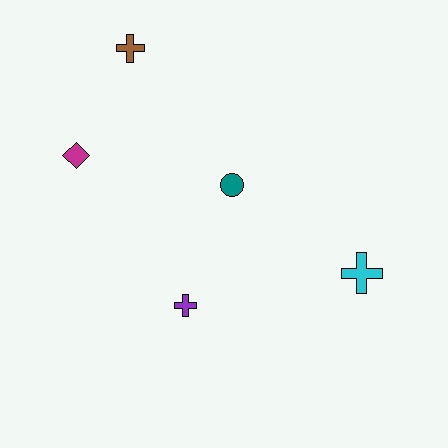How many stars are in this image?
There are no stars.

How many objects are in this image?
There are 5 objects.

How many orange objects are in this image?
There are no orange objects.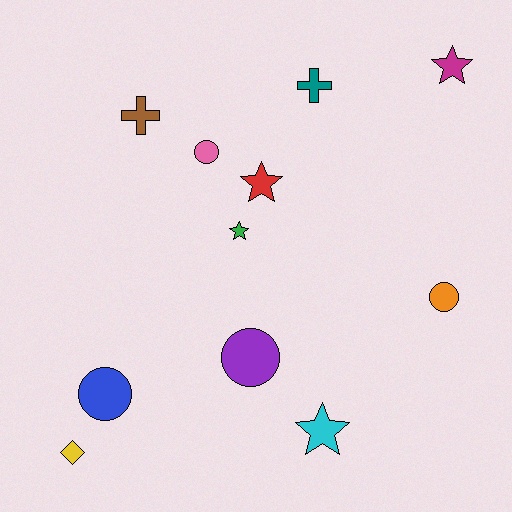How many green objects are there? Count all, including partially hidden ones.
There is 1 green object.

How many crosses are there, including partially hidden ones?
There are 2 crosses.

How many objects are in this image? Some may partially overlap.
There are 11 objects.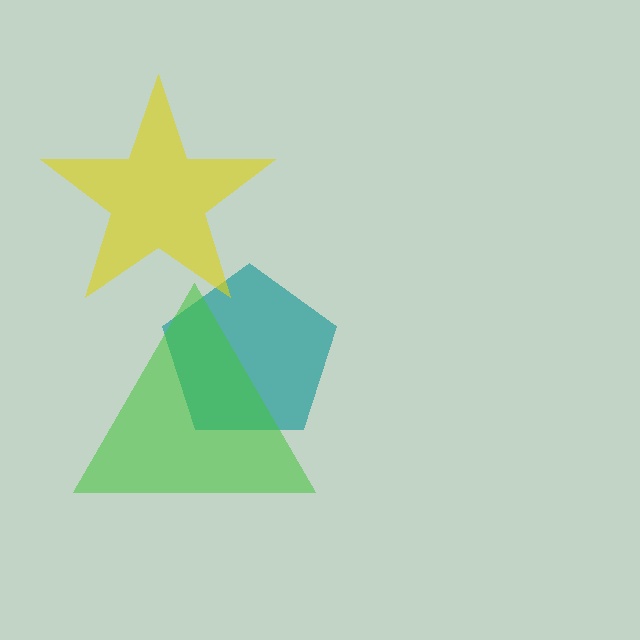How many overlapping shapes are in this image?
There are 3 overlapping shapes in the image.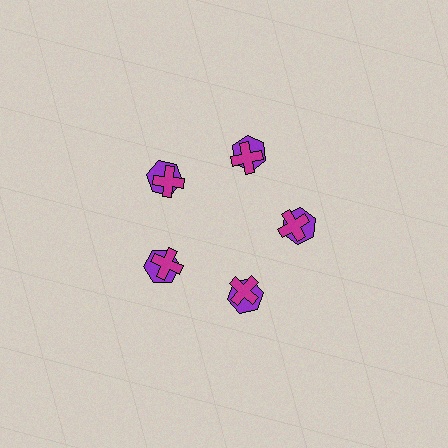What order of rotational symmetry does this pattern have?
This pattern has 5-fold rotational symmetry.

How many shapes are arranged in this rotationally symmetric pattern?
There are 10 shapes, arranged in 5 groups of 2.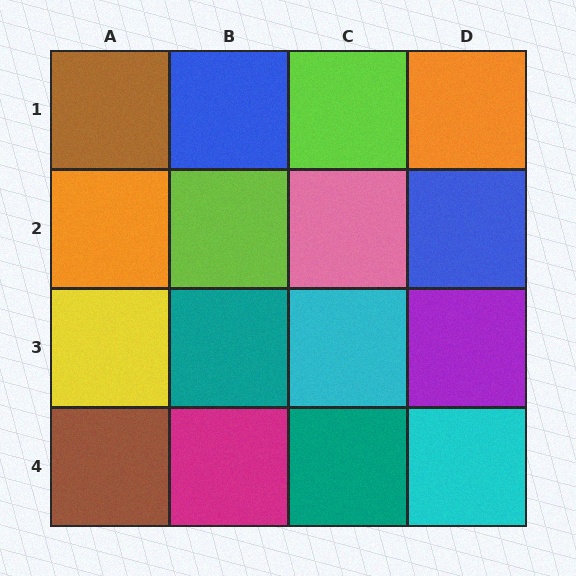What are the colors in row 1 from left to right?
Brown, blue, lime, orange.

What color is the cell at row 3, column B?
Teal.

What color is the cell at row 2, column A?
Orange.